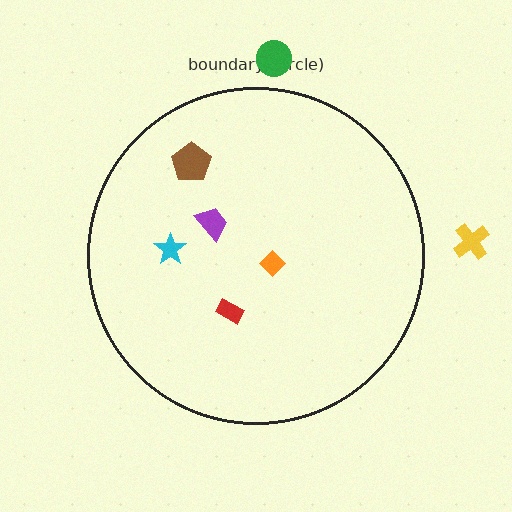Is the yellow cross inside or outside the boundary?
Outside.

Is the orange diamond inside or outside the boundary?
Inside.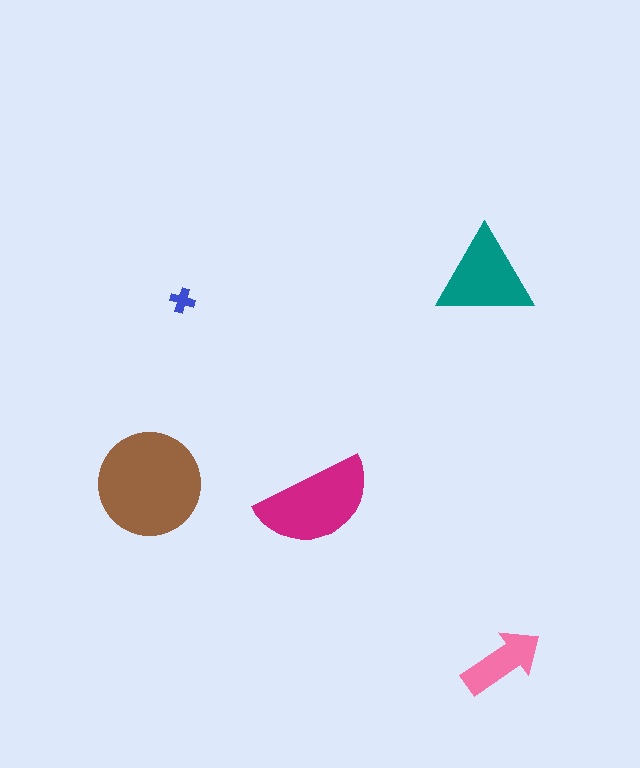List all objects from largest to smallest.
The brown circle, the magenta semicircle, the teal triangle, the pink arrow, the blue cross.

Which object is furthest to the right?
The pink arrow is rightmost.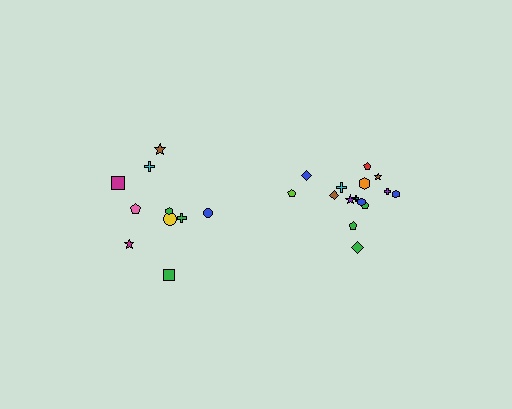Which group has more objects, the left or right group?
The right group.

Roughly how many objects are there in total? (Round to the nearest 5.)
Roughly 25 objects in total.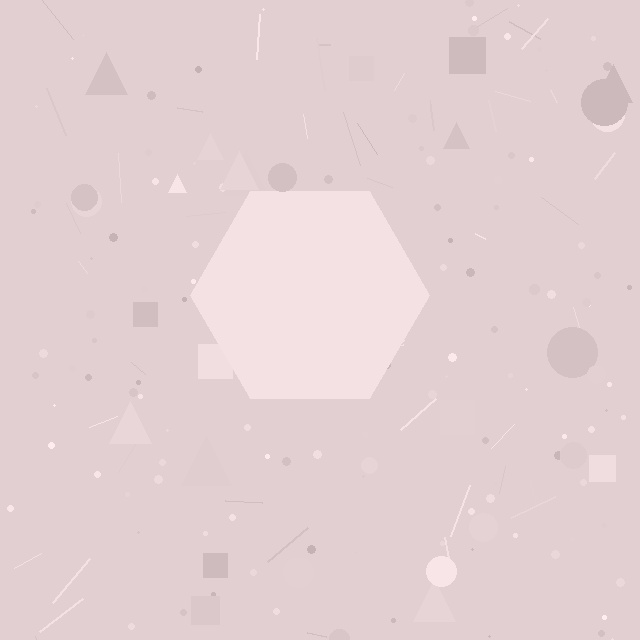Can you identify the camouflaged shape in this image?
The camouflaged shape is a hexagon.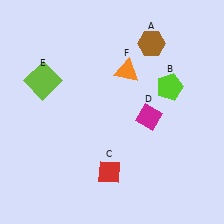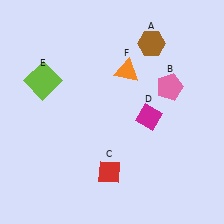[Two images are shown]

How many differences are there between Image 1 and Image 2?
There is 1 difference between the two images.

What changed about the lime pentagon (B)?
In Image 1, B is lime. In Image 2, it changed to pink.